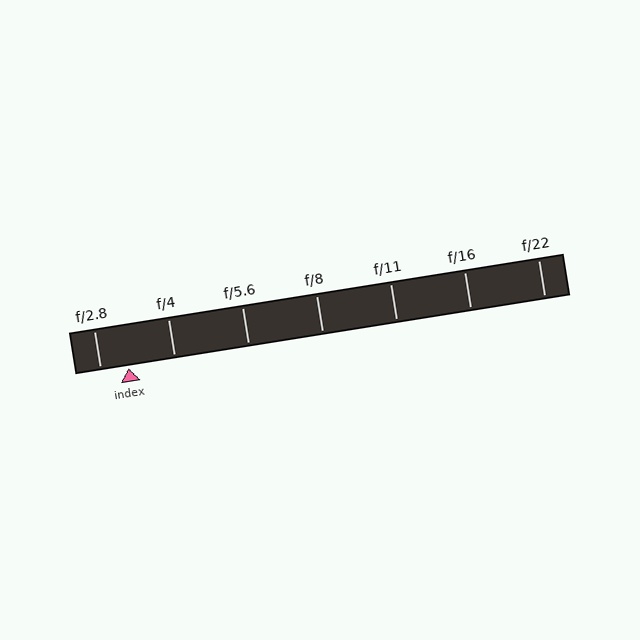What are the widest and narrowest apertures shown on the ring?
The widest aperture shown is f/2.8 and the narrowest is f/22.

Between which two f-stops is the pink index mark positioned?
The index mark is between f/2.8 and f/4.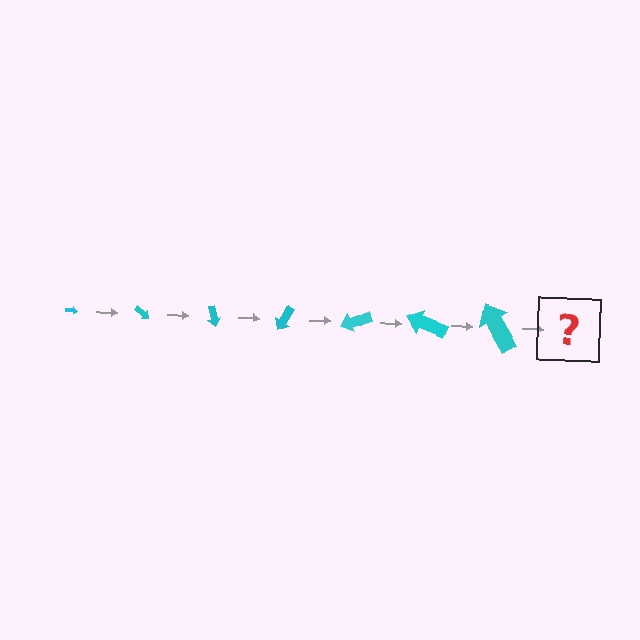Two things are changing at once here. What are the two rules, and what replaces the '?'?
The two rules are that the arrow grows larger each step and it rotates 40 degrees each step. The '?' should be an arrow, larger than the previous one and rotated 280 degrees from the start.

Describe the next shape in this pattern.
It should be an arrow, larger than the previous one and rotated 280 degrees from the start.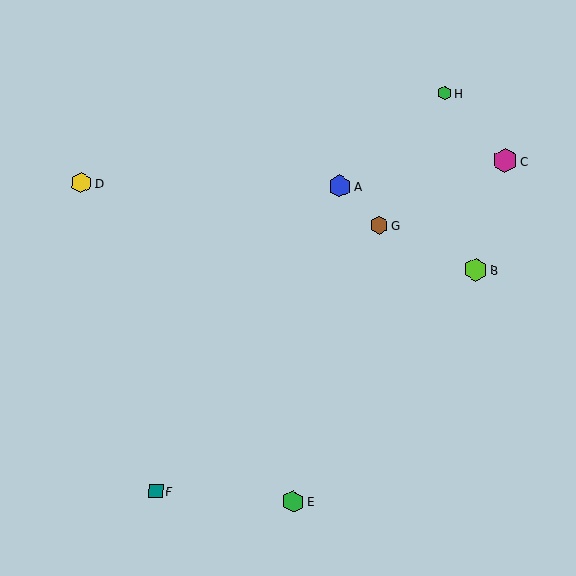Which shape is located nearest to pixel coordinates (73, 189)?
The yellow hexagon (labeled D) at (81, 183) is nearest to that location.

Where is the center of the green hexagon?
The center of the green hexagon is at (293, 502).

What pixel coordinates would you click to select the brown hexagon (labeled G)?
Click at (379, 225) to select the brown hexagon G.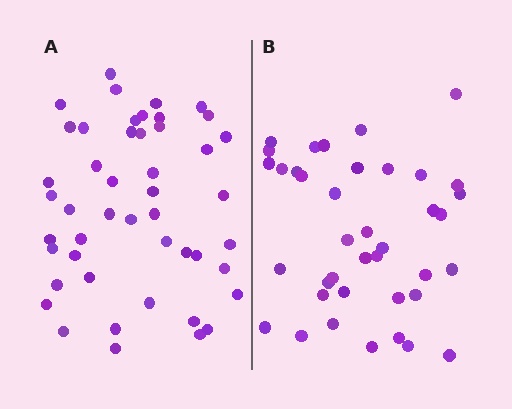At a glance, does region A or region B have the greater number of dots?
Region A (the left region) has more dots.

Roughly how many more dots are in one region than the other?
Region A has roughly 8 or so more dots than region B.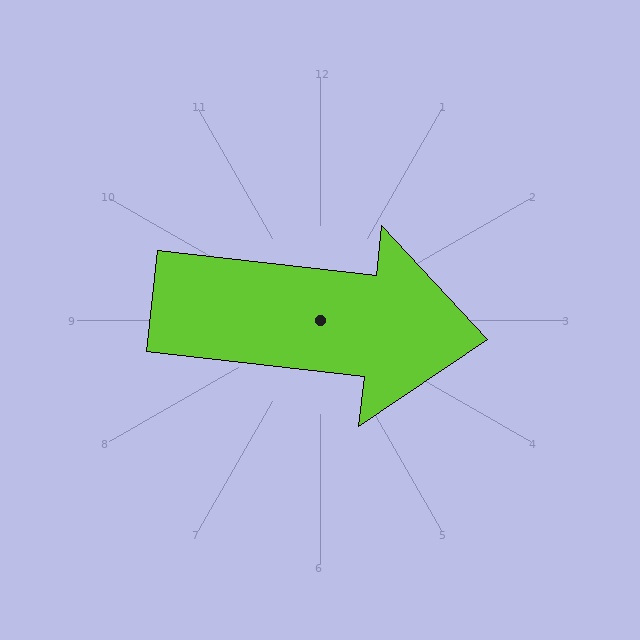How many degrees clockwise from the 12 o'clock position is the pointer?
Approximately 97 degrees.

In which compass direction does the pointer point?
East.